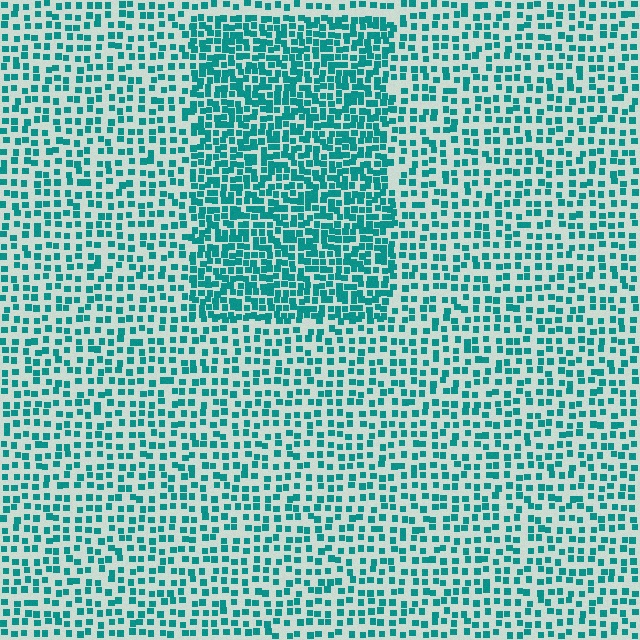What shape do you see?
I see a rectangle.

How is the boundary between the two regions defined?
The boundary is defined by a change in element density (approximately 1.9x ratio). All elements are the same color, size, and shape.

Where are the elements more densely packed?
The elements are more densely packed inside the rectangle boundary.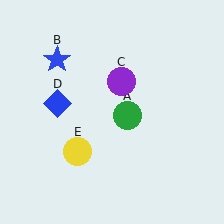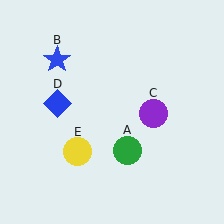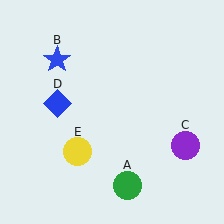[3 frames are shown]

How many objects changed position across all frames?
2 objects changed position: green circle (object A), purple circle (object C).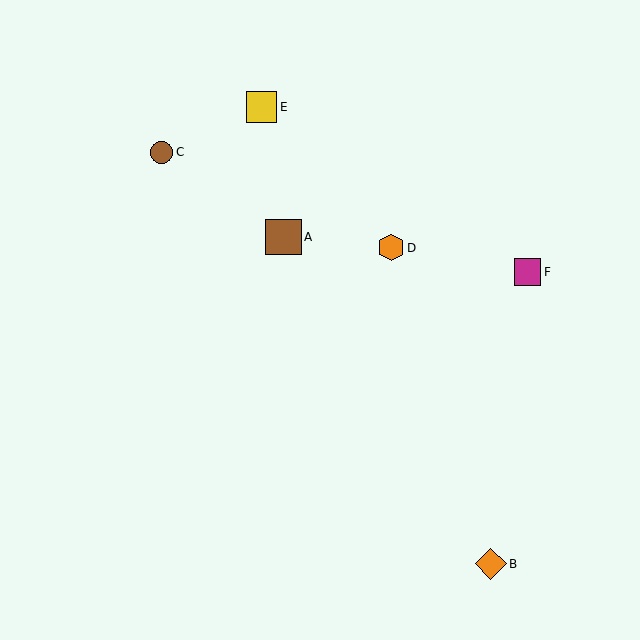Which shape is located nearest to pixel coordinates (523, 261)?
The magenta square (labeled F) at (527, 272) is nearest to that location.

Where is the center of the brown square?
The center of the brown square is at (283, 237).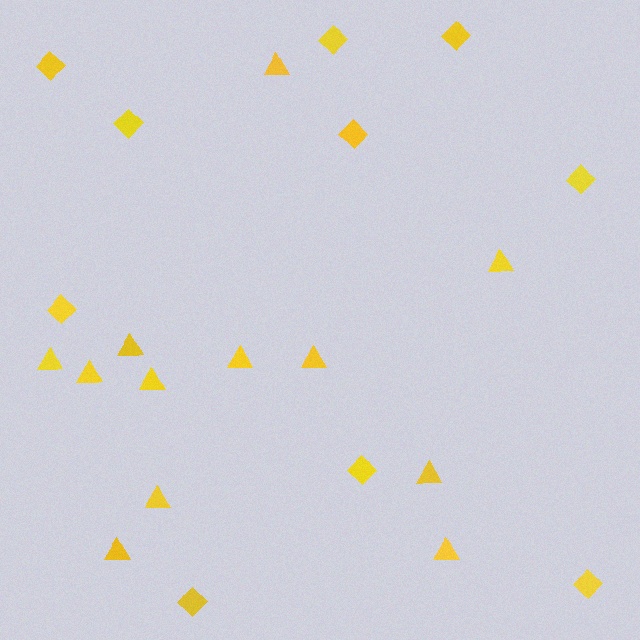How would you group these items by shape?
There are 2 groups: one group of triangles (12) and one group of diamonds (10).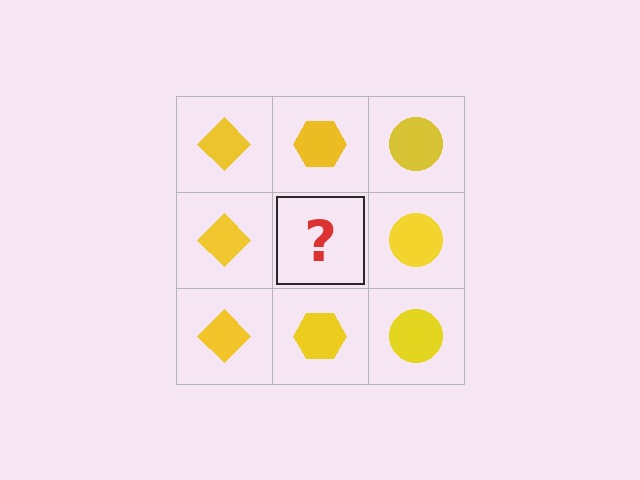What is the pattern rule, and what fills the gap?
The rule is that each column has a consistent shape. The gap should be filled with a yellow hexagon.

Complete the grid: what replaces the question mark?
The question mark should be replaced with a yellow hexagon.